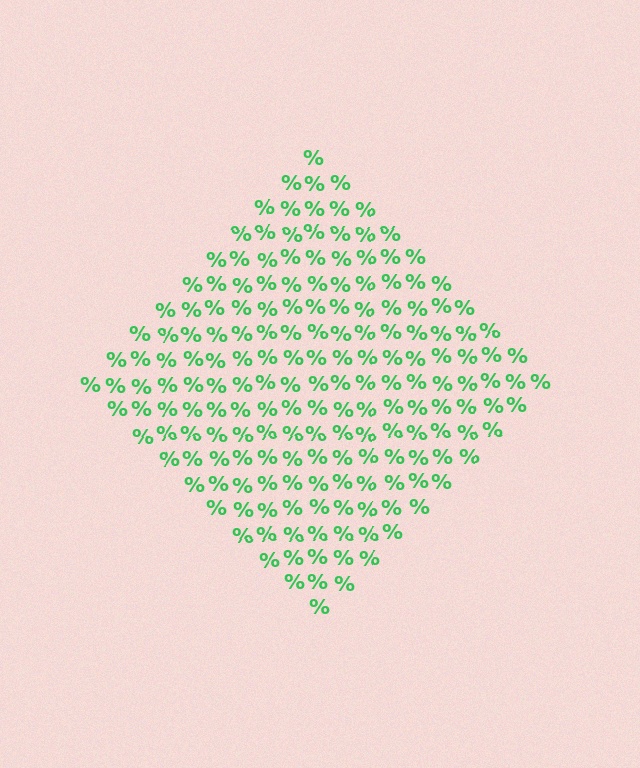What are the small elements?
The small elements are percent signs.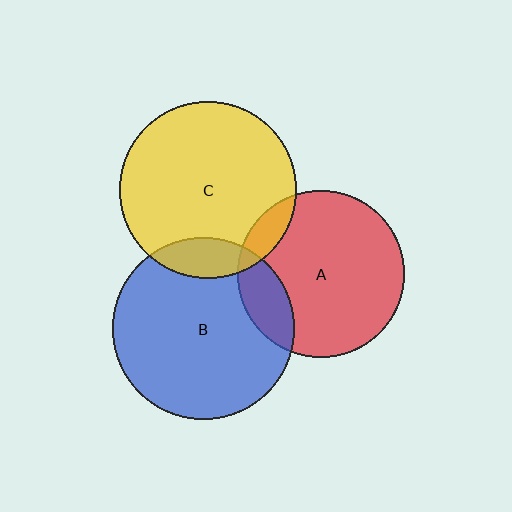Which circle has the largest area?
Circle B (blue).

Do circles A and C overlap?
Yes.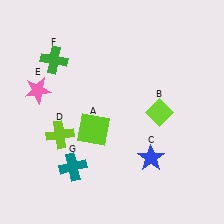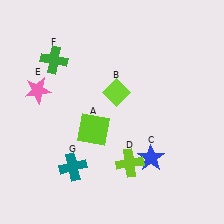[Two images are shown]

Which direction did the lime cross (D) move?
The lime cross (D) moved right.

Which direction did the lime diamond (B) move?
The lime diamond (B) moved left.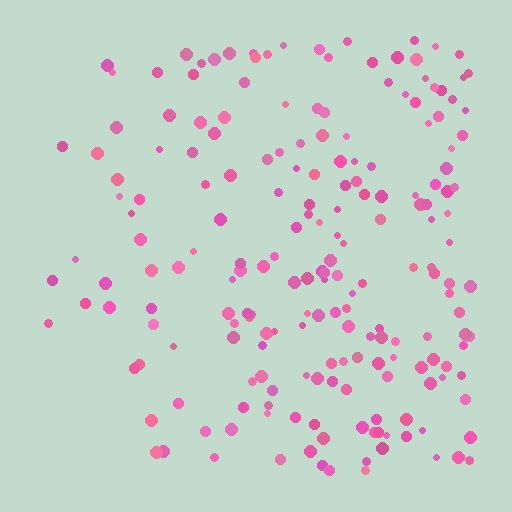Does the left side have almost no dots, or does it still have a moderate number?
Still a moderate number, just noticeably fewer than the right.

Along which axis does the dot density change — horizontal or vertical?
Horizontal.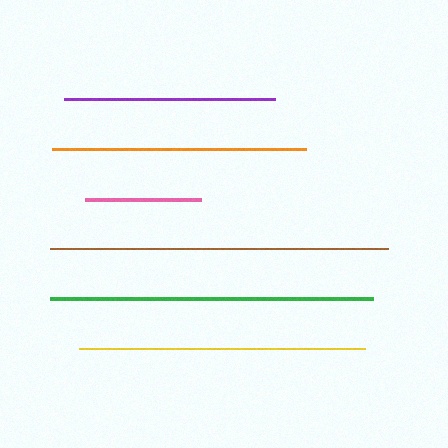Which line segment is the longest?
The brown line is the longest at approximately 338 pixels.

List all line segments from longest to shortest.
From longest to shortest: brown, green, yellow, orange, purple, pink.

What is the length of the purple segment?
The purple segment is approximately 211 pixels long.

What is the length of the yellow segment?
The yellow segment is approximately 286 pixels long.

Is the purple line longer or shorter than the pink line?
The purple line is longer than the pink line.